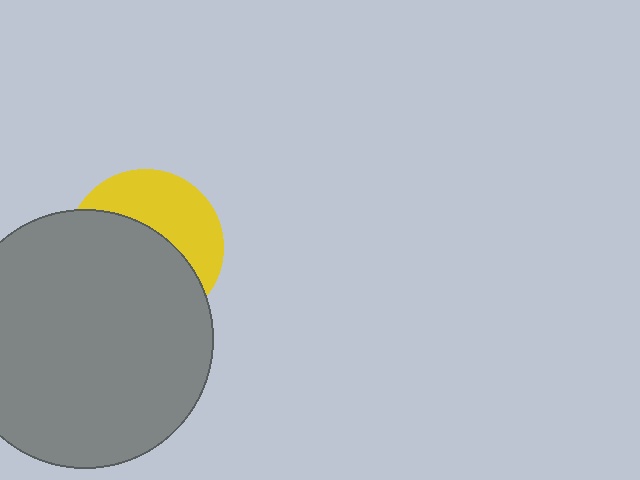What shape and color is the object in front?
The object in front is a gray circle.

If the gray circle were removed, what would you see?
You would see the complete yellow circle.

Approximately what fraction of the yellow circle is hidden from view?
Roughly 59% of the yellow circle is hidden behind the gray circle.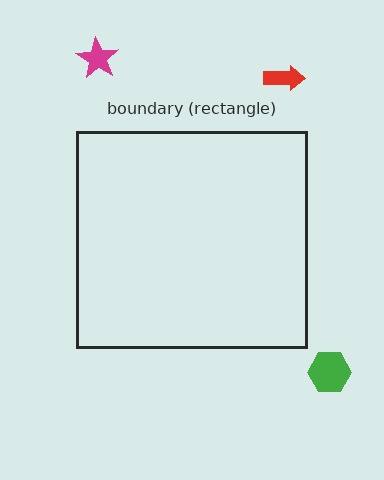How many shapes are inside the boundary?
0 inside, 3 outside.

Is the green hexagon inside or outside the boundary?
Outside.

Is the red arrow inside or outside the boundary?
Outside.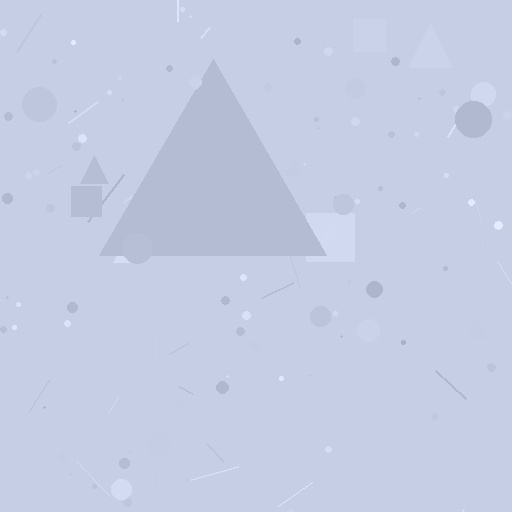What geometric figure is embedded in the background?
A triangle is embedded in the background.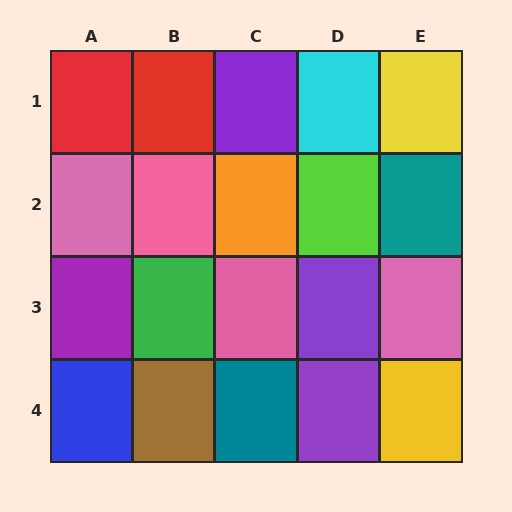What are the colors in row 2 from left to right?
Pink, pink, orange, lime, teal.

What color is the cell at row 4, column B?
Brown.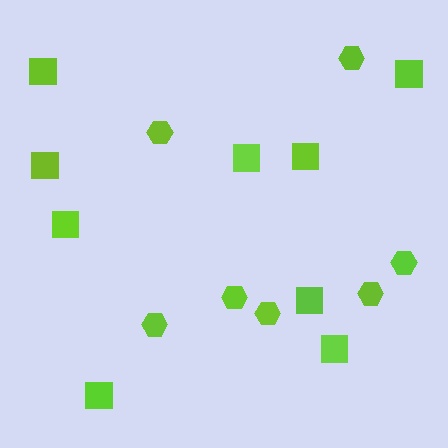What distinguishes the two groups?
There are 2 groups: one group of hexagons (7) and one group of squares (9).